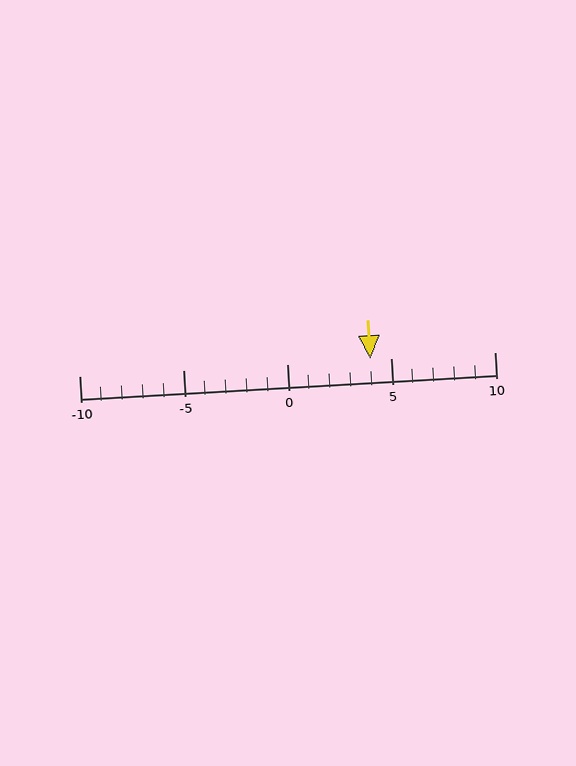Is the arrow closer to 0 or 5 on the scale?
The arrow is closer to 5.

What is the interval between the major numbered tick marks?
The major tick marks are spaced 5 units apart.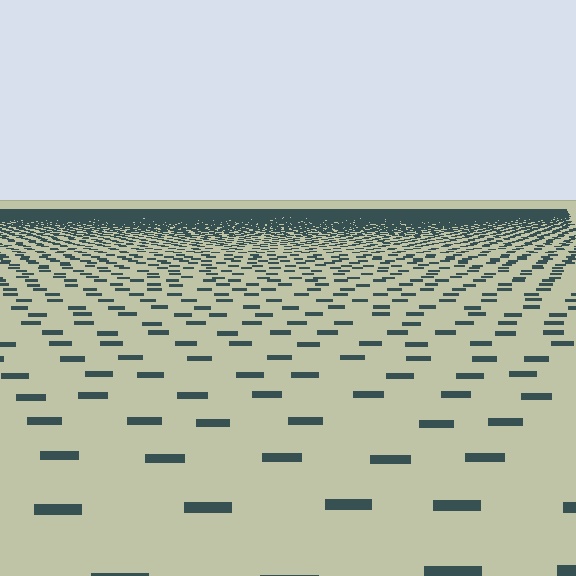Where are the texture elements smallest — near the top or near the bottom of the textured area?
Near the top.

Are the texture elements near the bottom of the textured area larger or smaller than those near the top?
Larger. Near the bottom, elements are closer to the viewer and appear at a bigger on-screen size.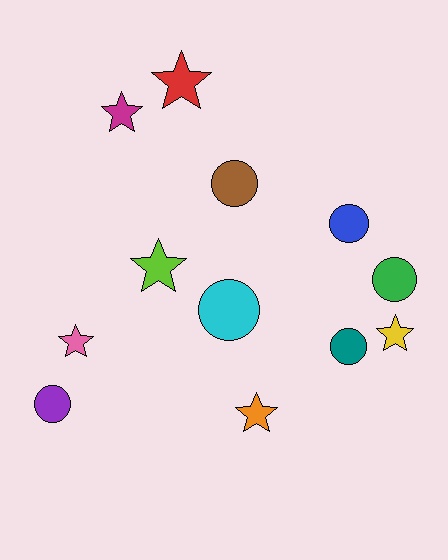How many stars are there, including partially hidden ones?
There are 6 stars.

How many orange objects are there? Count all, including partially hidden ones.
There is 1 orange object.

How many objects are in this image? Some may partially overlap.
There are 12 objects.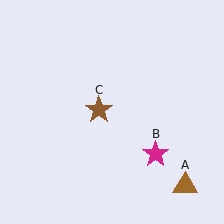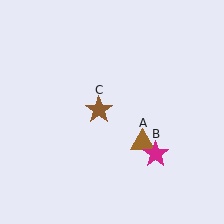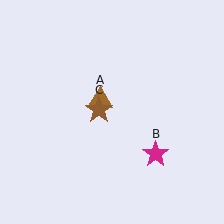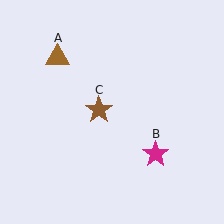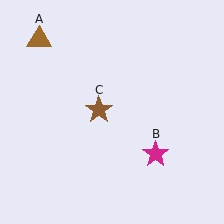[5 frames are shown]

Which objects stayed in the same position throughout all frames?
Magenta star (object B) and brown star (object C) remained stationary.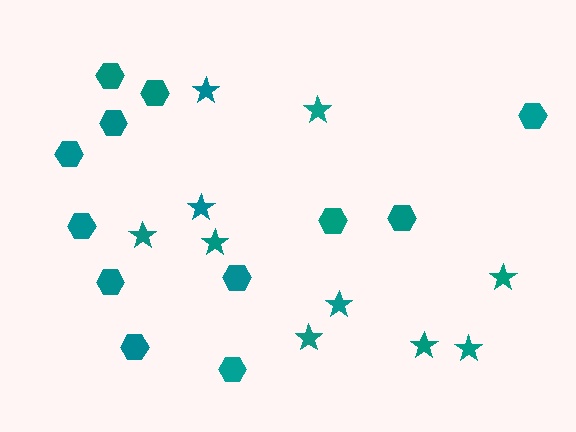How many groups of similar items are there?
There are 2 groups: one group of stars (10) and one group of hexagons (12).